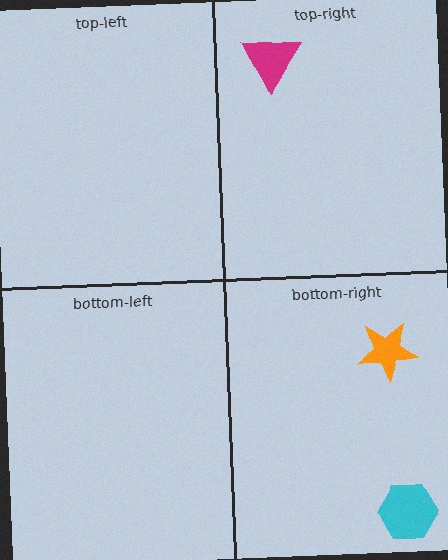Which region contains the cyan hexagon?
The bottom-right region.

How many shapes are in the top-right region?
1.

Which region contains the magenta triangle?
The top-right region.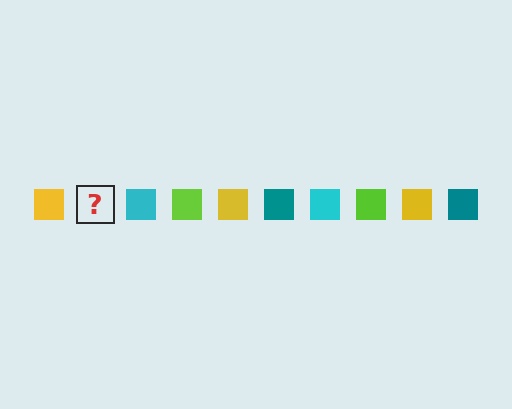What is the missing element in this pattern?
The missing element is a teal square.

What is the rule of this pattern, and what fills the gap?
The rule is that the pattern cycles through yellow, teal, cyan, lime squares. The gap should be filled with a teal square.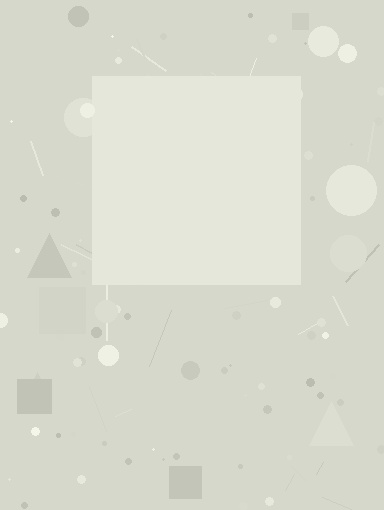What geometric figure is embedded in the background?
A square is embedded in the background.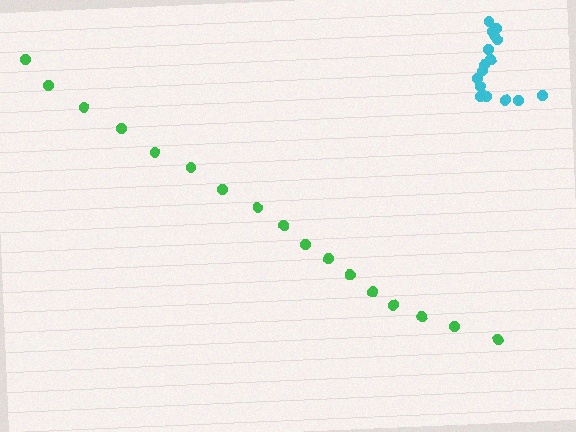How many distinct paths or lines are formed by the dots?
There are 2 distinct paths.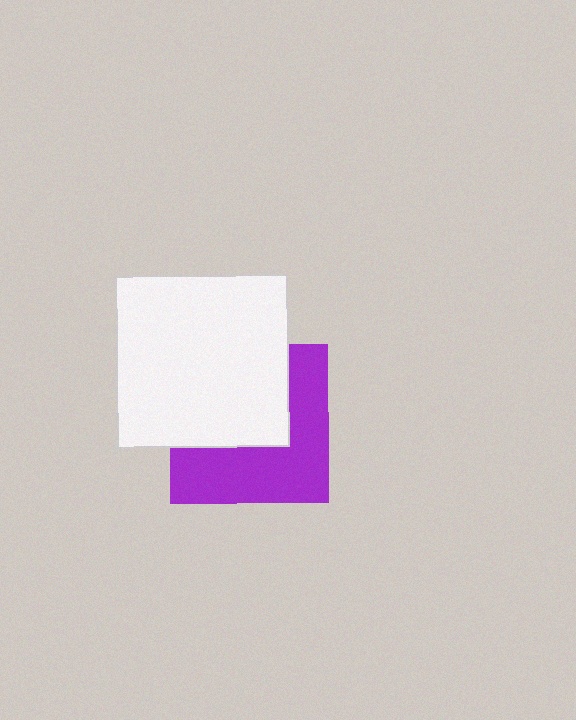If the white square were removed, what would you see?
You would see the complete purple square.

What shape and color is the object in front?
The object in front is a white square.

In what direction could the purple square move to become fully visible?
The purple square could move down. That would shift it out from behind the white square entirely.